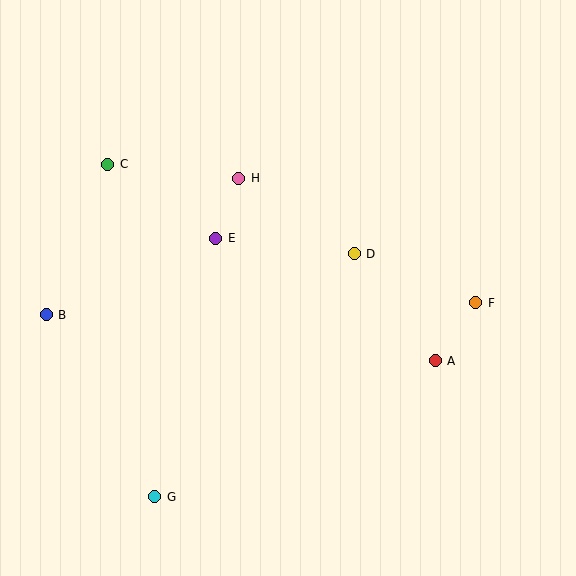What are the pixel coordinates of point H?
Point H is at (239, 178).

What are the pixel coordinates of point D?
Point D is at (354, 254).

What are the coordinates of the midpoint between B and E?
The midpoint between B and E is at (131, 277).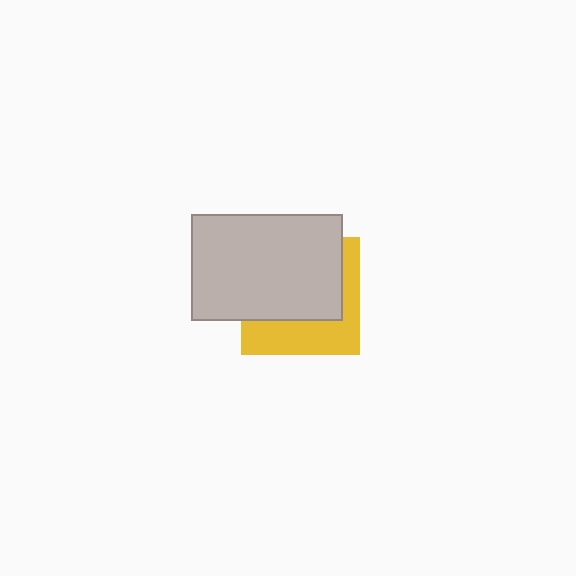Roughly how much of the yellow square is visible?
A small part of it is visible (roughly 38%).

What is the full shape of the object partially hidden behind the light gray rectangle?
The partially hidden object is a yellow square.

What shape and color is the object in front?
The object in front is a light gray rectangle.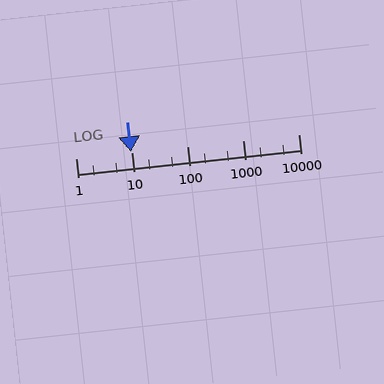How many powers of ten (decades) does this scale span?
The scale spans 4 decades, from 1 to 10000.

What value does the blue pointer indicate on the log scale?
The pointer indicates approximately 9.6.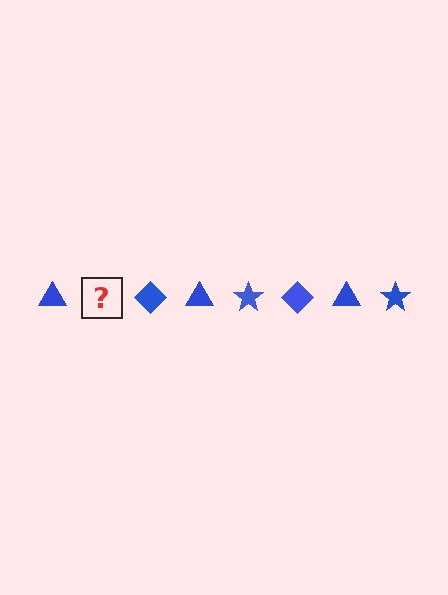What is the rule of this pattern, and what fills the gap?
The rule is that the pattern cycles through triangle, star, diamond shapes in blue. The gap should be filled with a blue star.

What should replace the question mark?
The question mark should be replaced with a blue star.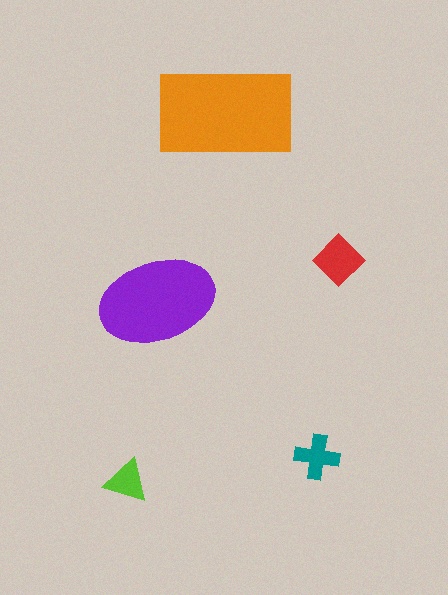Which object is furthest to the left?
The lime triangle is leftmost.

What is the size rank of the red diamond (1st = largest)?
3rd.